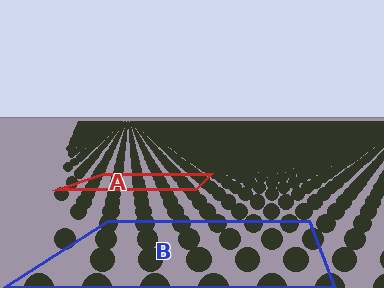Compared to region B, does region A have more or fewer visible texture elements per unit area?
Region A has more texture elements per unit area — they are packed more densely because it is farther away.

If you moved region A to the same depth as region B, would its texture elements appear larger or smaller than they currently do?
They would appear larger. At a closer depth, the same texture elements are projected at a bigger on-screen size.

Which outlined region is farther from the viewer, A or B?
Region A is farther from the viewer — the texture elements inside it appear smaller and more densely packed.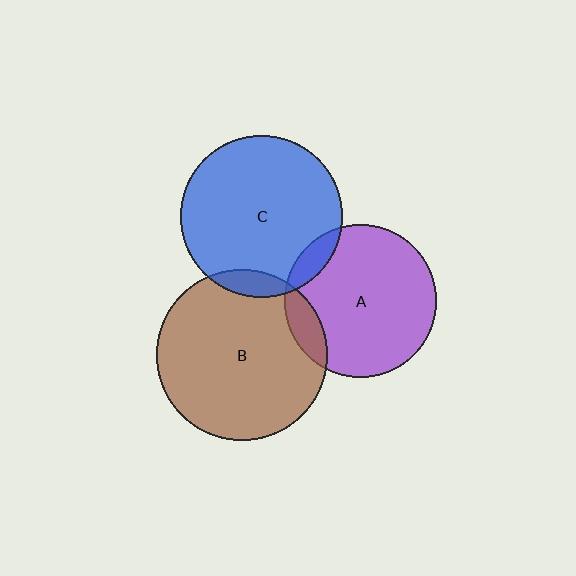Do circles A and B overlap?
Yes.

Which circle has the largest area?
Circle B (brown).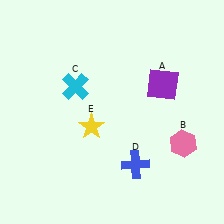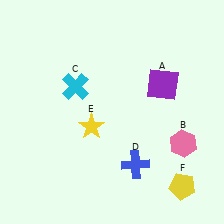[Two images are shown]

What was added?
A yellow pentagon (F) was added in Image 2.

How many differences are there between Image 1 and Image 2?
There is 1 difference between the two images.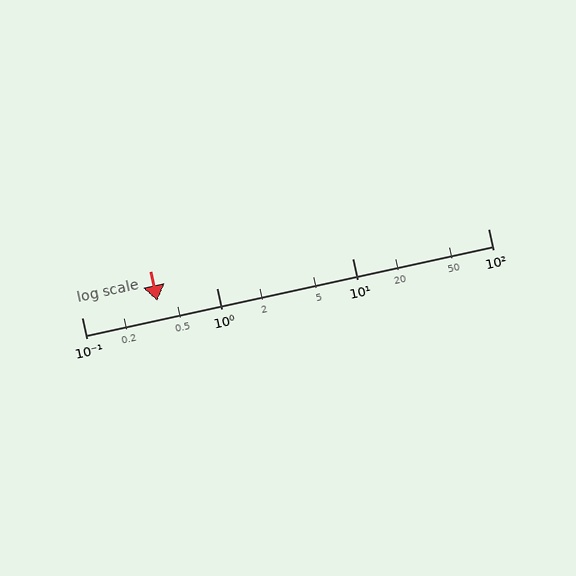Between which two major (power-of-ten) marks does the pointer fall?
The pointer is between 0.1 and 1.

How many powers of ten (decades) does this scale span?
The scale spans 3 decades, from 0.1 to 100.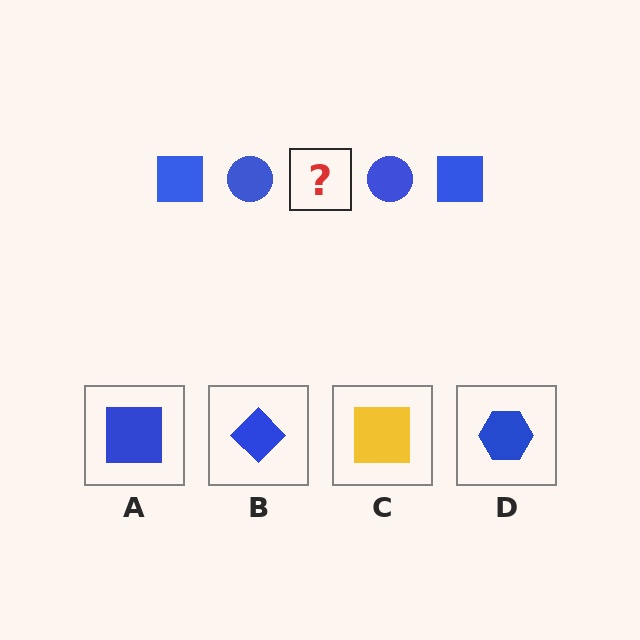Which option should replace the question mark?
Option A.